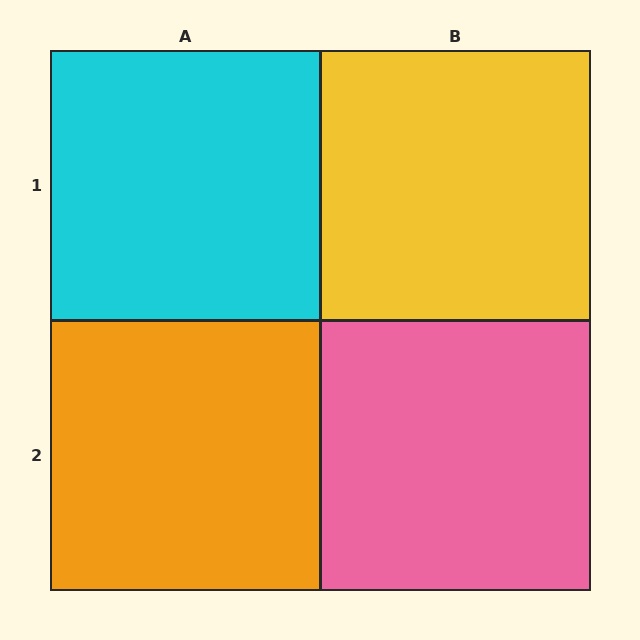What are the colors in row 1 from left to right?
Cyan, yellow.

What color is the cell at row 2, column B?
Pink.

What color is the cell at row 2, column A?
Orange.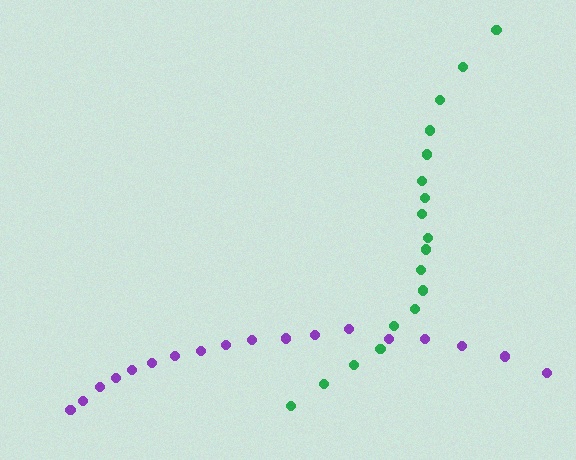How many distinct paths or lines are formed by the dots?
There are 2 distinct paths.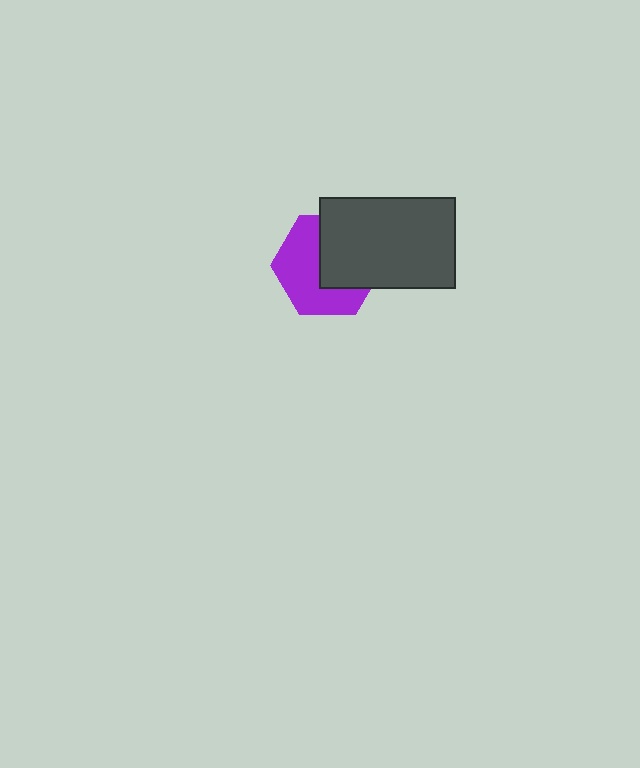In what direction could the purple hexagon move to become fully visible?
The purple hexagon could move toward the lower-left. That would shift it out from behind the dark gray rectangle entirely.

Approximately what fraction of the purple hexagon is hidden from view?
Roughly 46% of the purple hexagon is hidden behind the dark gray rectangle.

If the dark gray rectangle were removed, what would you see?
You would see the complete purple hexagon.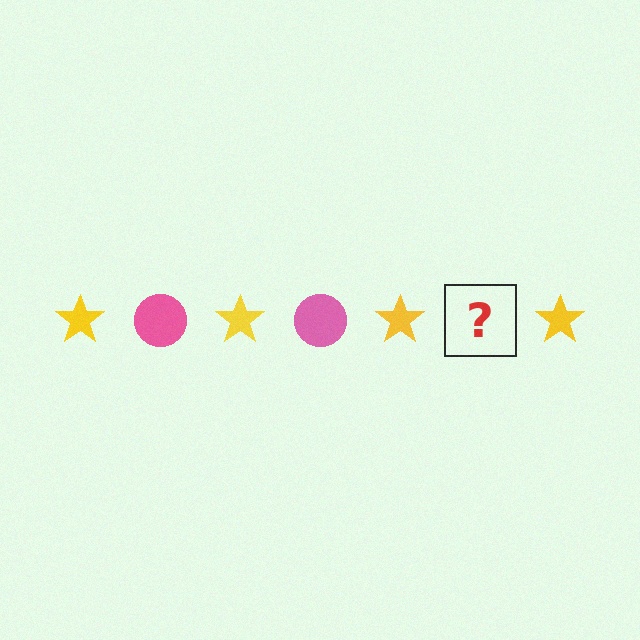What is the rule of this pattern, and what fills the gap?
The rule is that the pattern alternates between yellow star and pink circle. The gap should be filled with a pink circle.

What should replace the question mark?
The question mark should be replaced with a pink circle.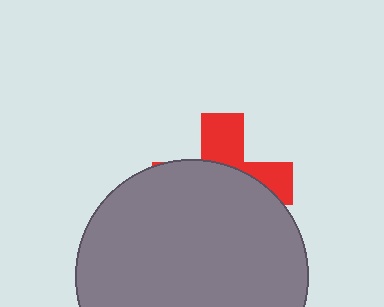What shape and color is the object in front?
The object in front is a gray circle.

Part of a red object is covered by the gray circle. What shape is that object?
It is a cross.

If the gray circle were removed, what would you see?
You would see the complete red cross.